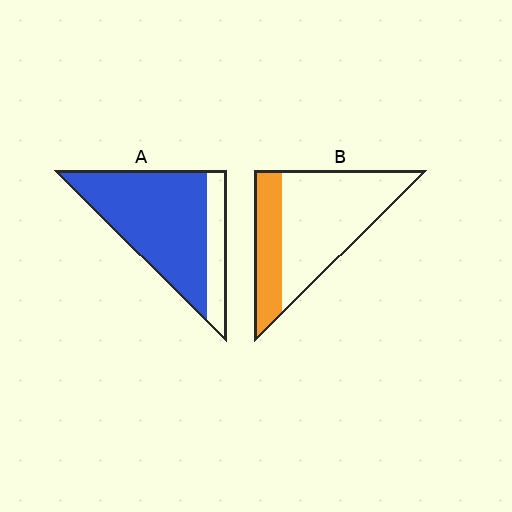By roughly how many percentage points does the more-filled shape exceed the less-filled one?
By roughly 50 percentage points (A over B).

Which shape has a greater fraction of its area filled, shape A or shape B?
Shape A.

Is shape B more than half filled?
No.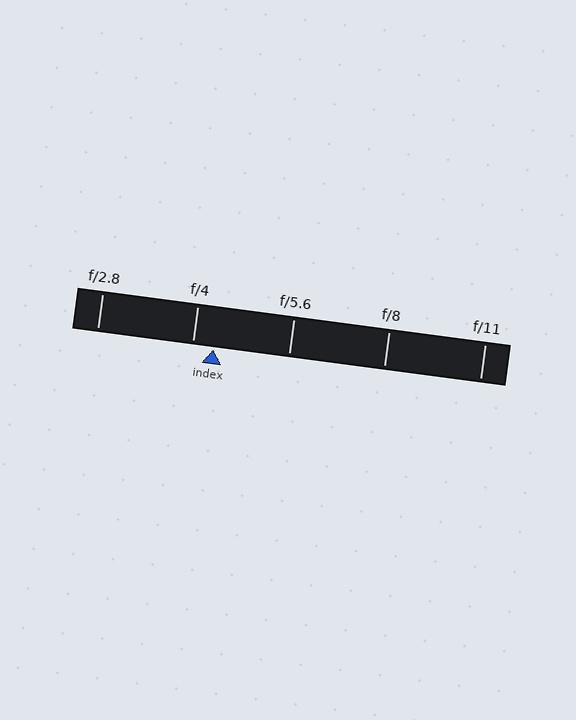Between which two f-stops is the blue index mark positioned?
The index mark is between f/4 and f/5.6.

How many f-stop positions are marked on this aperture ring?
There are 5 f-stop positions marked.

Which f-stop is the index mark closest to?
The index mark is closest to f/4.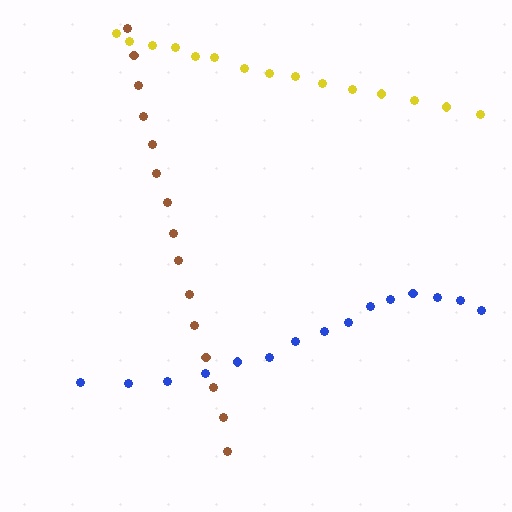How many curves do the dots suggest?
There are 3 distinct paths.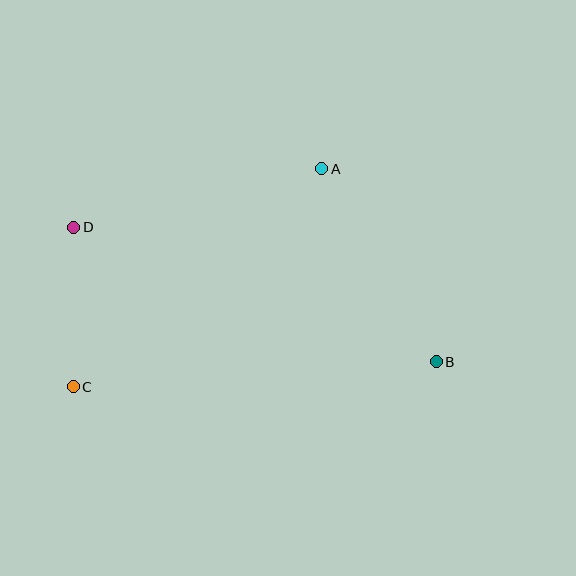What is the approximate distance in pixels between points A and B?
The distance between A and B is approximately 224 pixels.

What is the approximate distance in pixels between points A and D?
The distance between A and D is approximately 254 pixels.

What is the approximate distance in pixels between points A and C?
The distance between A and C is approximately 331 pixels.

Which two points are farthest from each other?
Points B and D are farthest from each other.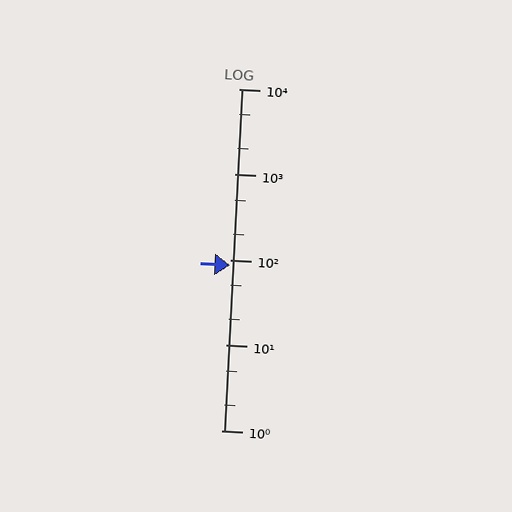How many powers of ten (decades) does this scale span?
The scale spans 4 decades, from 1 to 10000.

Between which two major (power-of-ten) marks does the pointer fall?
The pointer is between 10 and 100.